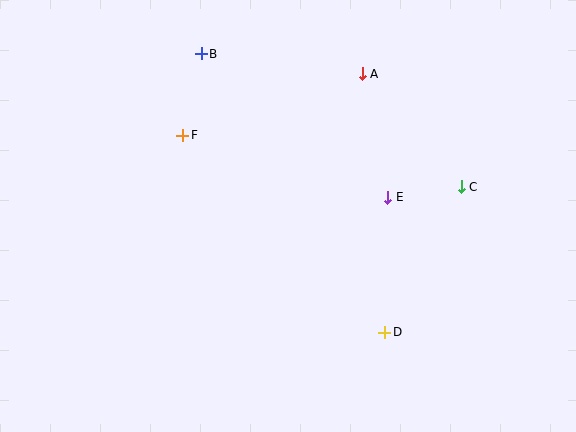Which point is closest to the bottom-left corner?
Point F is closest to the bottom-left corner.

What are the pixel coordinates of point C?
Point C is at (461, 187).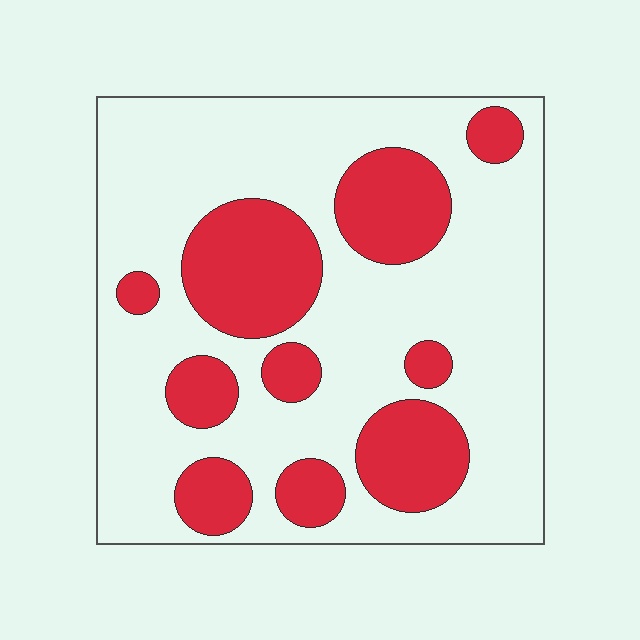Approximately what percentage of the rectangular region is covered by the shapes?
Approximately 30%.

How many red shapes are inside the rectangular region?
10.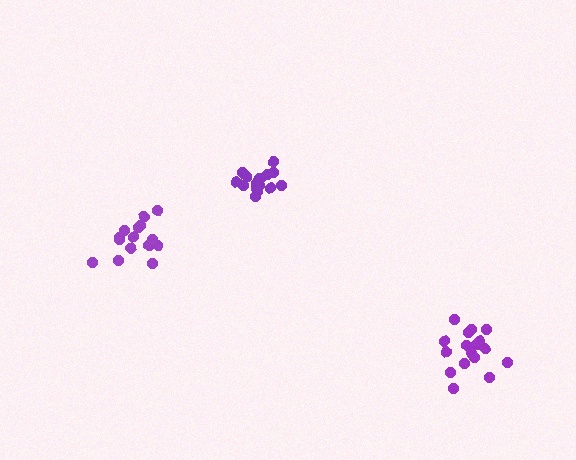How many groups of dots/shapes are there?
There are 3 groups.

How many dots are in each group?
Group 1: 17 dots, Group 2: 15 dots, Group 3: 15 dots (47 total).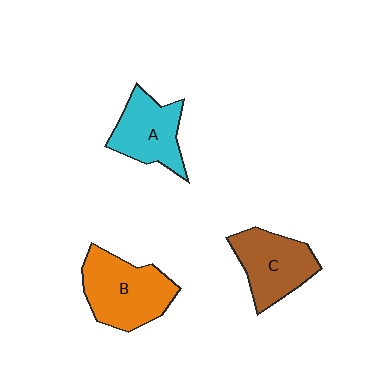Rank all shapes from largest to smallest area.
From largest to smallest: B (orange), C (brown), A (cyan).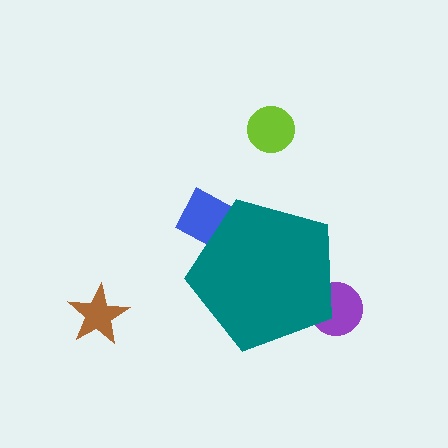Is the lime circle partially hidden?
No, the lime circle is fully visible.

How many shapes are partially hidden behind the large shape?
2 shapes are partially hidden.